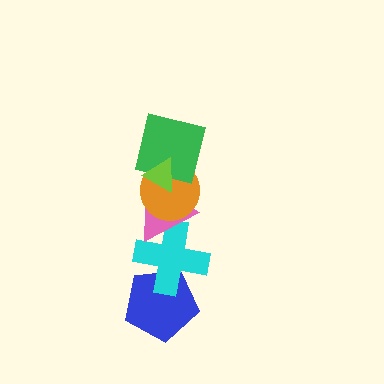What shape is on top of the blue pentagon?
The cyan cross is on top of the blue pentagon.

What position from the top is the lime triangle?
The lime triangle is 1st from the top.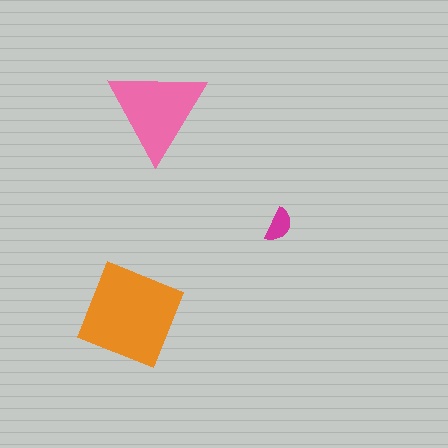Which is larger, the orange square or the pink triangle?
The orange square.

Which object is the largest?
The orange square.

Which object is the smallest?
The magenta semicircle.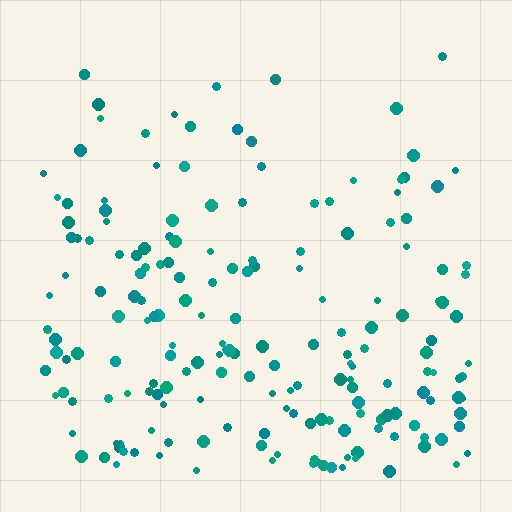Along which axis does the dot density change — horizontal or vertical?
Vertical.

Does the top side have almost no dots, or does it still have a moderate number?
Still a moderate number, just noticeably fewer than the bottom.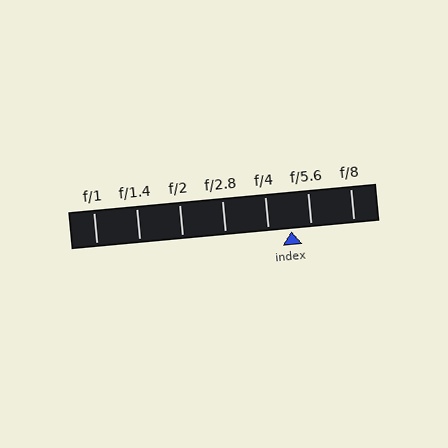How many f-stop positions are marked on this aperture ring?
There are 7 f-stop positions marked.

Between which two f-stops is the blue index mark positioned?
The index mark is between f/4 and f/5.6.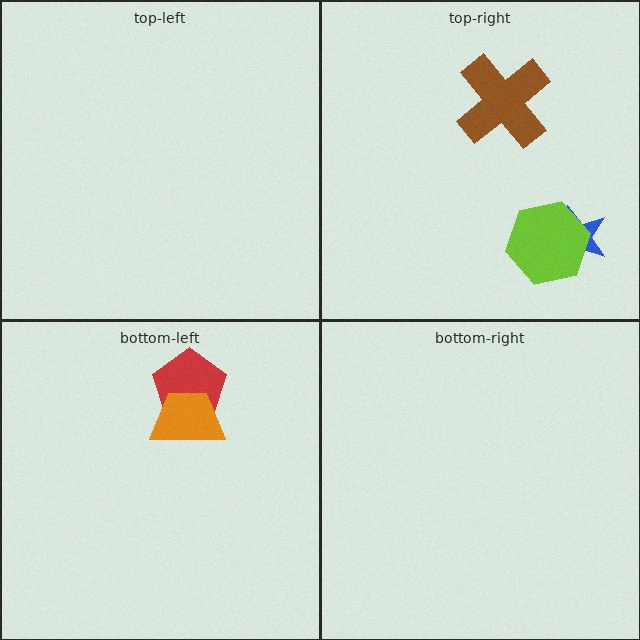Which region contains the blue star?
The top-right region.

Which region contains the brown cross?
The top-right region.